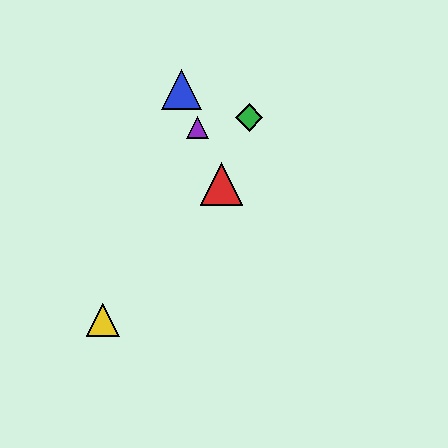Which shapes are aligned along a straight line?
The red triangle, the blue triangle, the purple triangle are aligned along a straight line.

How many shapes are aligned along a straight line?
3 shapes (the red triangle, the blue triangle, the purple triangle) are aligned along a straight line.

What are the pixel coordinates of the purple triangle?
The purple triangle is at (198, 127).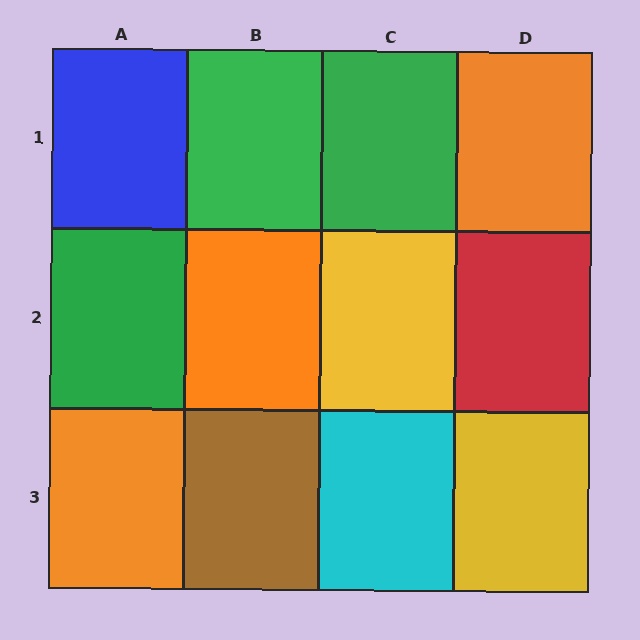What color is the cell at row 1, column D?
Orange.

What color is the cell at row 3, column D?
Yellow.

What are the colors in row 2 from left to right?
Green, orange, yellow, red.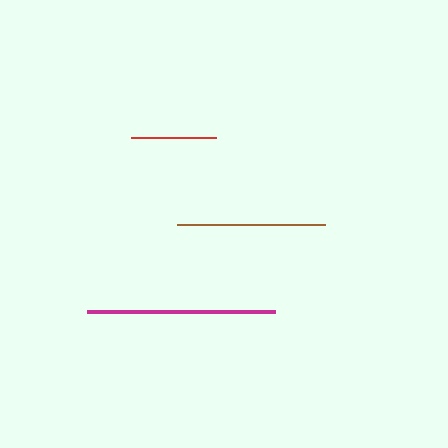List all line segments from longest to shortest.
From longest to shortest: magenta, brown, red.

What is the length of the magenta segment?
The magenta segment is approximately 188 pixels long.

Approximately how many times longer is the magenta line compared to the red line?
The magenta line is approximately 2.2 times the length of the red line.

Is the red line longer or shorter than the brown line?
The brown line is longer than the red line.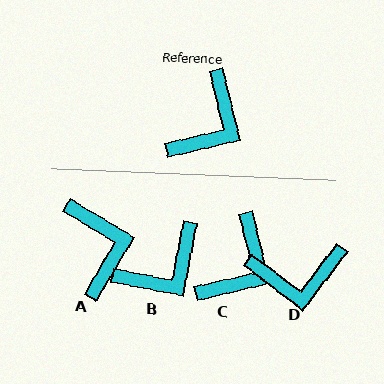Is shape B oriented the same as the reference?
No, it is off by about 24 degrees.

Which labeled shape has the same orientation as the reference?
C.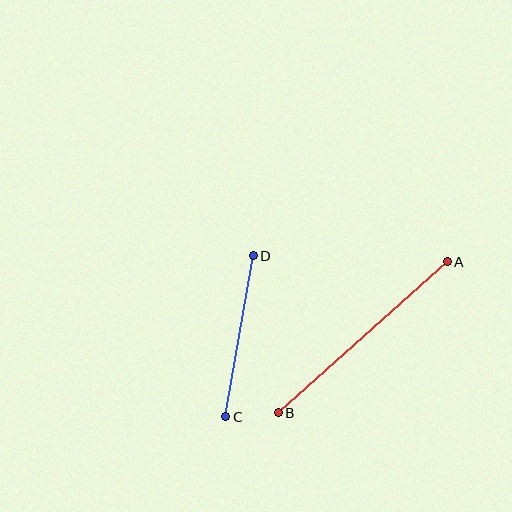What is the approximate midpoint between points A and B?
The midpoint is at approximately (363, 337) pixels.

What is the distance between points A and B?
The distance is approximately 227 pixels.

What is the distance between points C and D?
The distance is approximately 163 pixels.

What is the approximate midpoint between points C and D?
The midpoint is at approximately (240, 336) pixels.